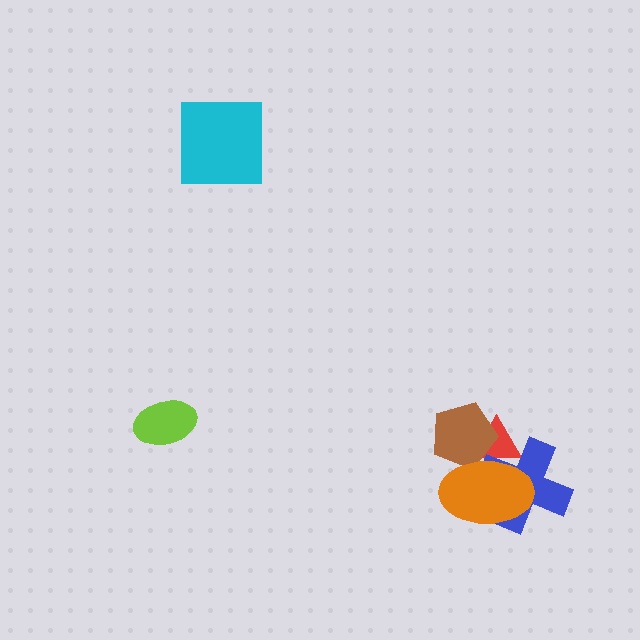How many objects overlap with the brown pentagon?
2 objects overlap with the brown pentagon.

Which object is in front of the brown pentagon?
The orange ellipse is in front of the brown pentagon.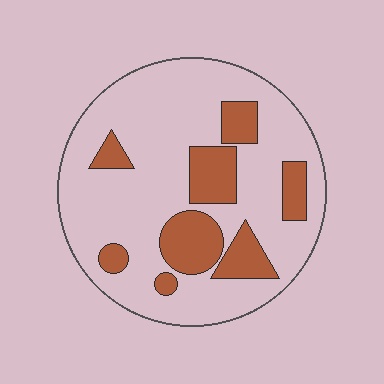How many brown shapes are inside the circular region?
8.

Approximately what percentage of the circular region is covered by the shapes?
Approximately 25%.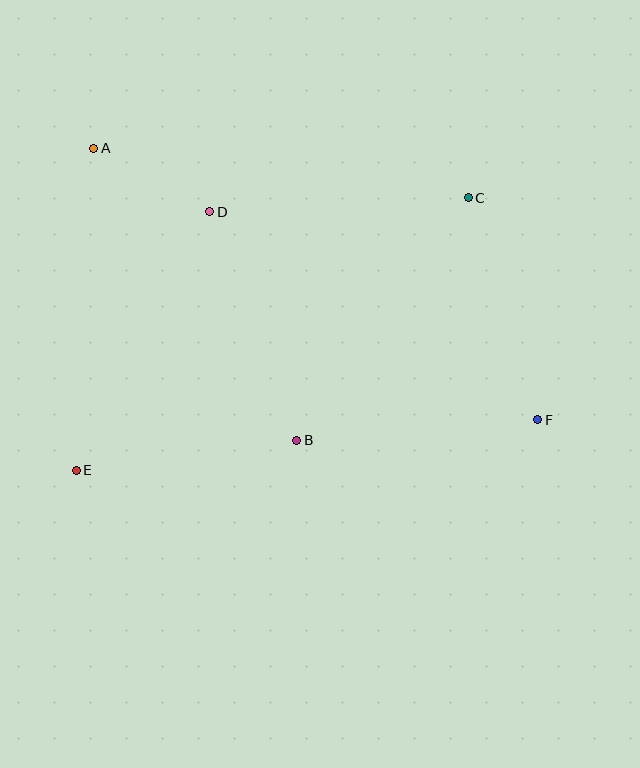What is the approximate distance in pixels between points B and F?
The distance between B and F is approximately 242 pixels.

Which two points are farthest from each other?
Points A and F are farthest from each other.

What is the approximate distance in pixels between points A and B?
The distance between A and B is approximately 356 pixels.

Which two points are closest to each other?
Points A and D are closest to each other.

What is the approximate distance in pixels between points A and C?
The distance between A and C is approximately 378 pixels.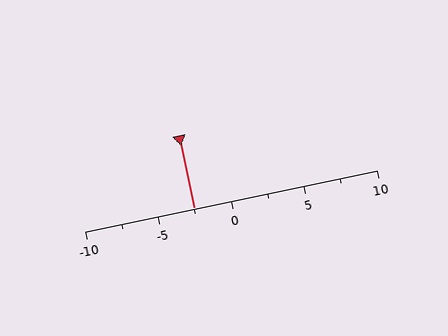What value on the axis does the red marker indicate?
The marker indicates approximately -2.5.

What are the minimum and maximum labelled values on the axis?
The axis runs from -10 to 10.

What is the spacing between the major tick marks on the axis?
The major ticks are spaced 5 apart.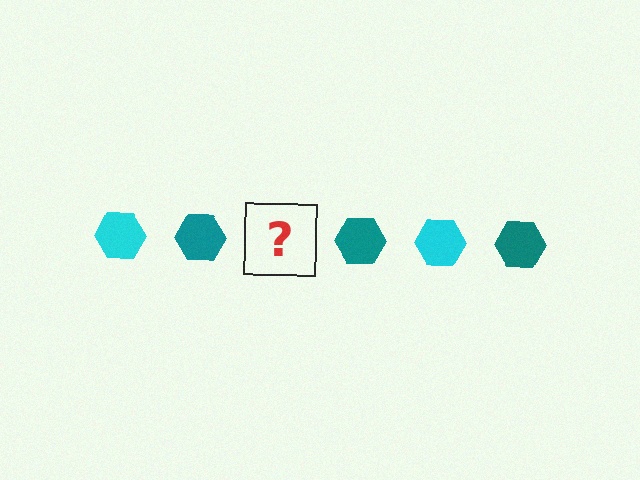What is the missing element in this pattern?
The missing element is a cyan hexagon.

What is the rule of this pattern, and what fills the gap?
The rule is that the pattern cycles through cyan, teal hexagons. The gap should be filled with a cyan hexagon.